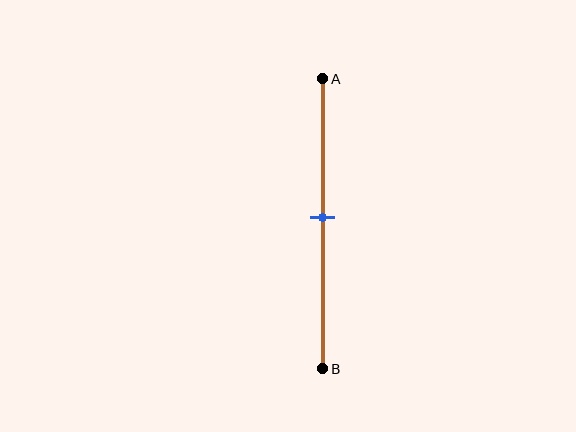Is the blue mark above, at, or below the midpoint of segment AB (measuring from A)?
The blue mark is approximately at the midpoint of segment AB.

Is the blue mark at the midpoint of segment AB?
Yes, the mark is approximately at the midpoint.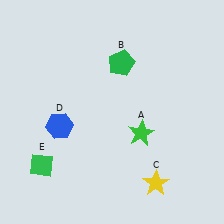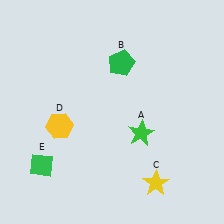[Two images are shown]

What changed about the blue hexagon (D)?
In Image 1, D is blue. In Image 2, it changed to yellow.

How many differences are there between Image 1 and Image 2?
There is 1 difference between the two images.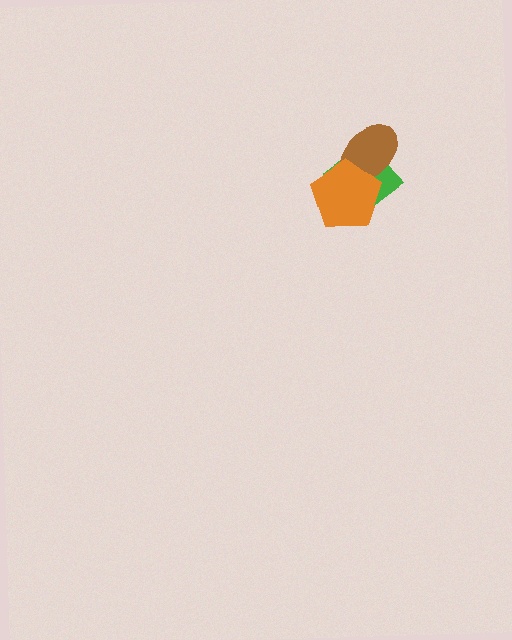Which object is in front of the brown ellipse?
The orange pentagon is in front of the brown ellipse.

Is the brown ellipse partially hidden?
Yes, it is partially covered by another shape.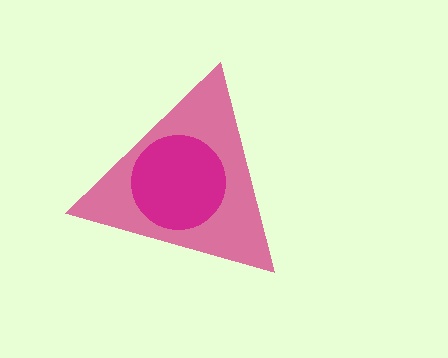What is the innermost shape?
The magenta circle.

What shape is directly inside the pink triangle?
The magenta circle.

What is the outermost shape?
The pink triangle.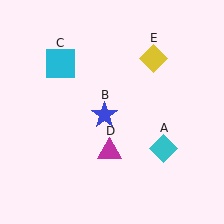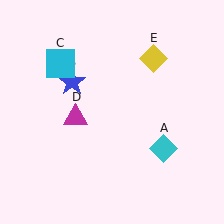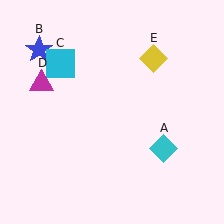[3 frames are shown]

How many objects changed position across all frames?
2 objects changed position: blue star (object B), magenta triangle (object D).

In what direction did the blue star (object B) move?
The blue star (object B) moved up and to the left.